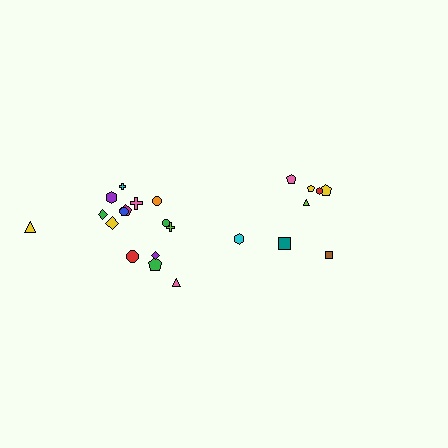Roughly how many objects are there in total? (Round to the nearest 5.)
Roughly 25 objects in total.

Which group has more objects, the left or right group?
The left group.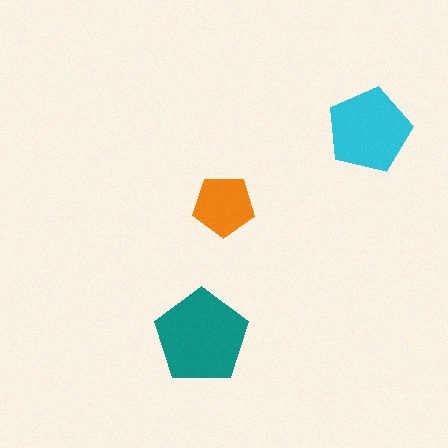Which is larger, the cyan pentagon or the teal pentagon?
The teal one.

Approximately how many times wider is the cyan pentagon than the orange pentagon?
About 1.5 times wider.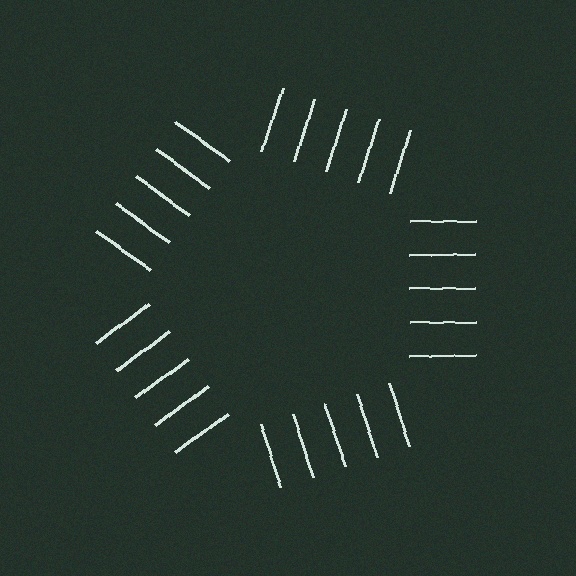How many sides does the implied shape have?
5 sides — the line-ends trace a pentagon.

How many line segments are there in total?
25 — 5 along each of the 5 edges.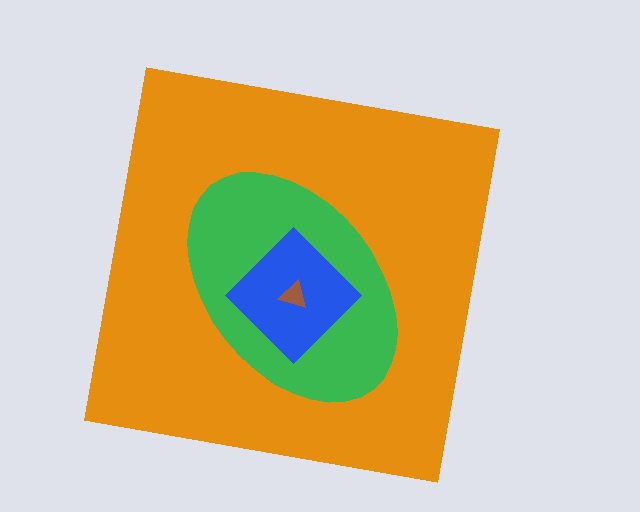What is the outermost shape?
The orange square.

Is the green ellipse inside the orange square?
Yes.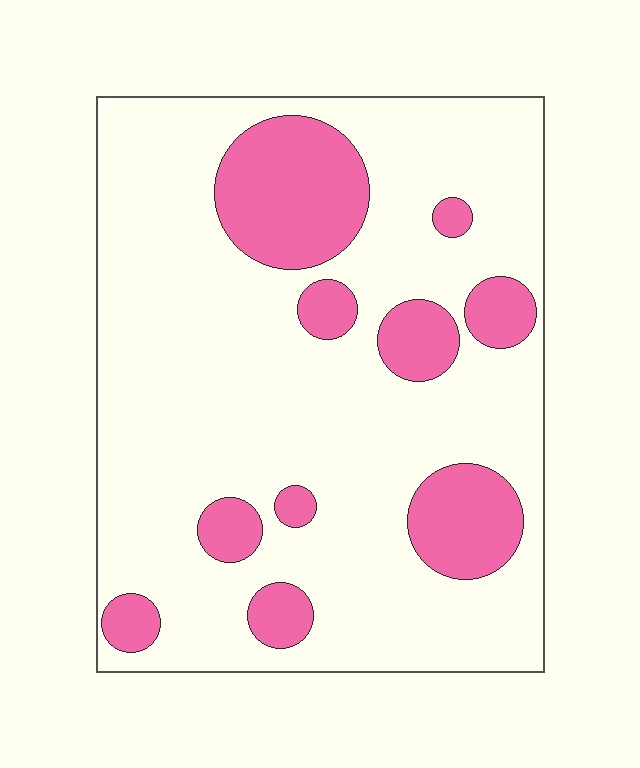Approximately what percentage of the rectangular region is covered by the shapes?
Approximately 20%.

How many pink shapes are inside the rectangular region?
10.